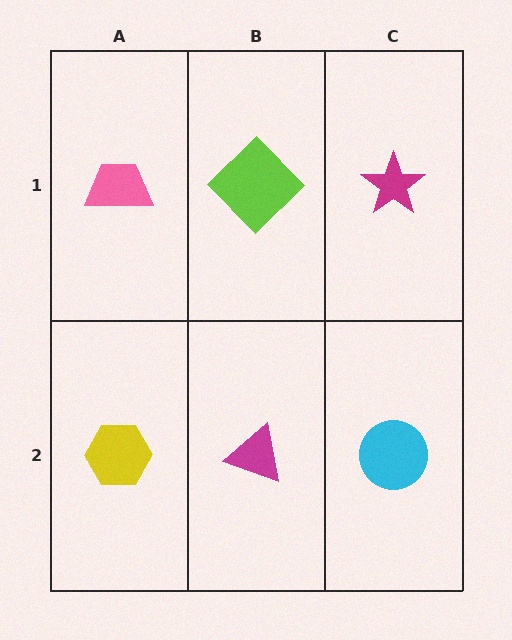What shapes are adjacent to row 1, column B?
A magenta triangle (row 2, column B), a pink trapezoid (row 1, column A), a magenta star (row 1, column C).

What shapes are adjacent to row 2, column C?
A magenta star (row 1, column C), a magenta triangle (row 2, column B).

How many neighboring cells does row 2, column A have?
2.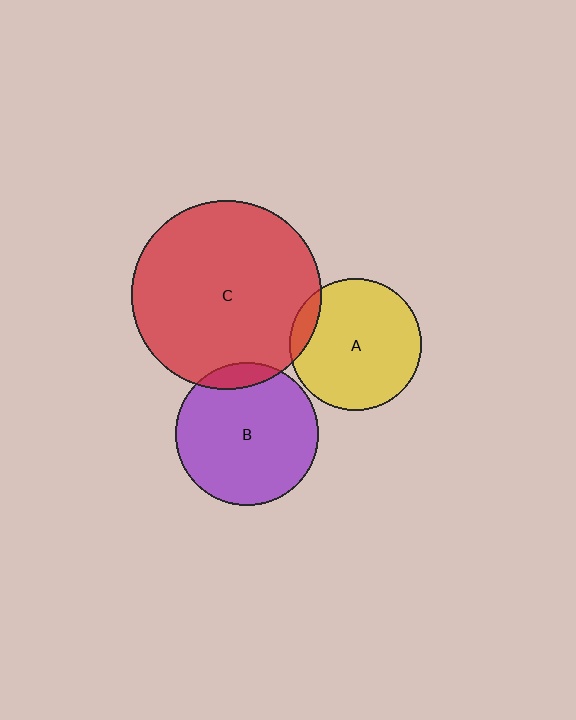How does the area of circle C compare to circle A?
Approximately 2.0 times.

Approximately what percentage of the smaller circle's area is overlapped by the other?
Approximately 10%.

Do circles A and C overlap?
Yes.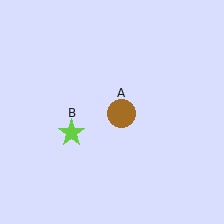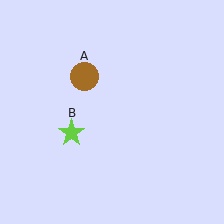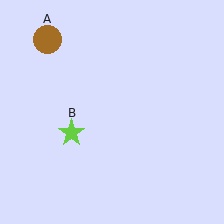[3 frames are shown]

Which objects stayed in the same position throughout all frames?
Lime star (object B) remained stationary.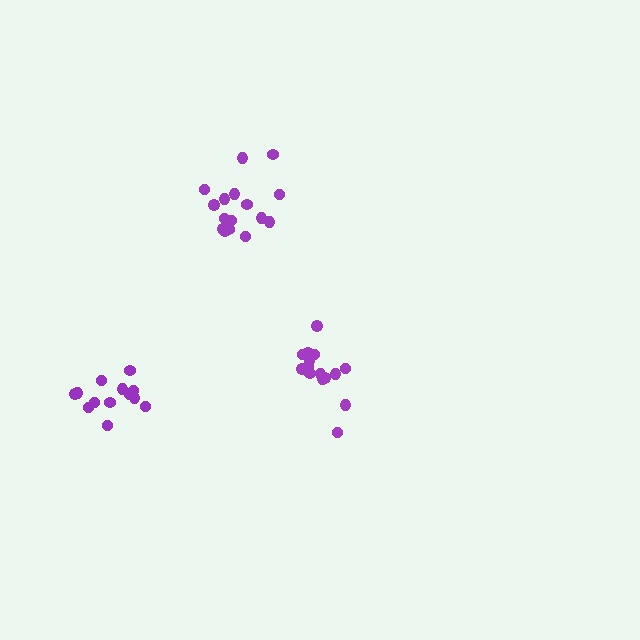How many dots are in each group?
Group 1: 16 dots, Group 2: 15 dots, Group 3: 13 dots (44 total).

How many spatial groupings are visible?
There are 3 spatial groupings.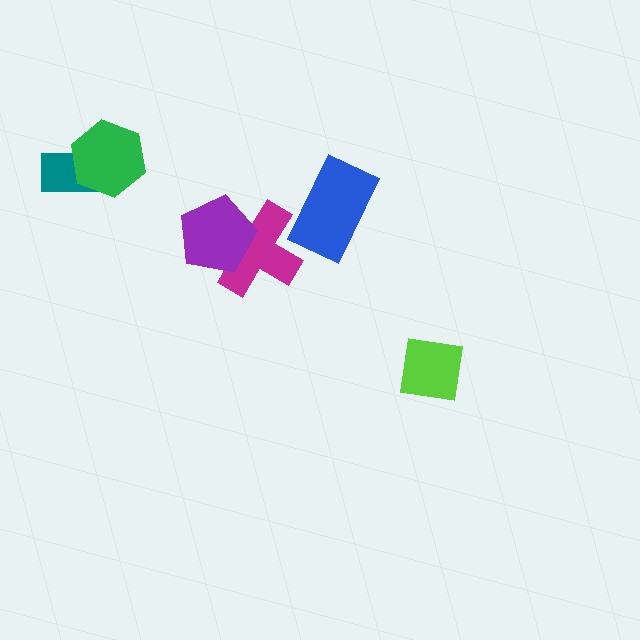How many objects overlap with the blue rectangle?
0 objects overlap with the blue rectangle.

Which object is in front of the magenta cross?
The purple pentagon is in front of the magenta cross.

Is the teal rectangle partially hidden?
Yes, it is partially covered by another shape.